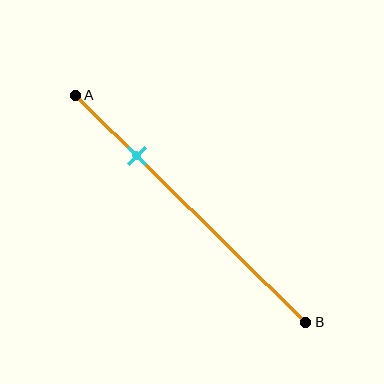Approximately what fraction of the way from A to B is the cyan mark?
The cyan mark is approximately 25% of the way from A to B.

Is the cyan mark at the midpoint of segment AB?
No, the mark is at about 25% from A, not at the 50% midpoint.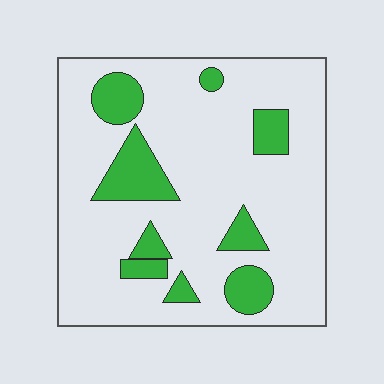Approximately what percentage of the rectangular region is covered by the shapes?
Approximately 20%.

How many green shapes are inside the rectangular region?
9.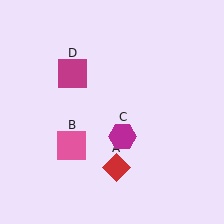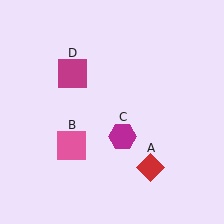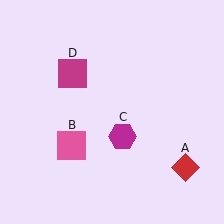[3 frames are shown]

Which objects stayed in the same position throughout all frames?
Pink square (object B) and magenta hexagon (object C) and magenta square (object D) remained stationary.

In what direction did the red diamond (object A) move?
The red diamond (object A) moved right.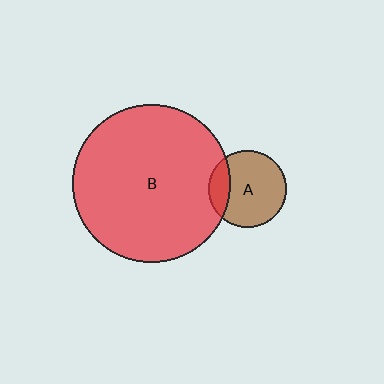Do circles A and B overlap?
Yes.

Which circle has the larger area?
Circle B (red).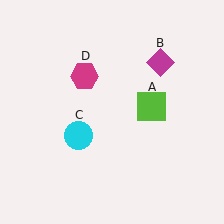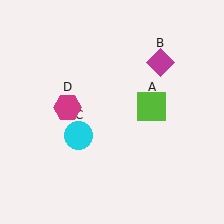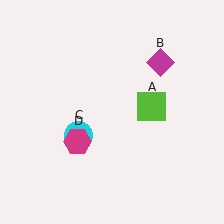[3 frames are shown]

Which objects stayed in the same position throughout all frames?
Lime square (object A) and magenta diamond (object B) and cyan circle (object C) remained stationary.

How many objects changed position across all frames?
1 object changed position: magenta hexagon (object D).